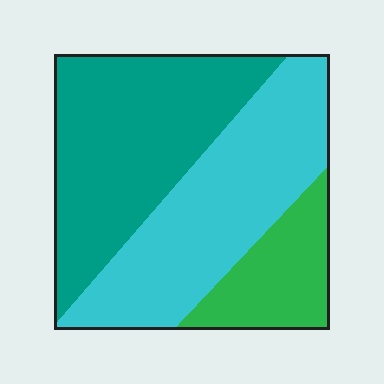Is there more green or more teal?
Teal.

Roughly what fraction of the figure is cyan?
Cyan covers about 40% of the figure.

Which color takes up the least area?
Green, at roughly 15%.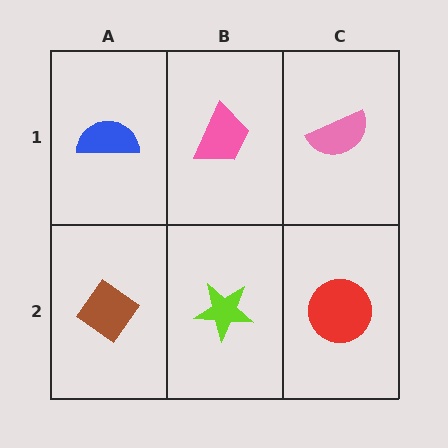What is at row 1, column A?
A blue semicircle.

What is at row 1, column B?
A pink trapezoid.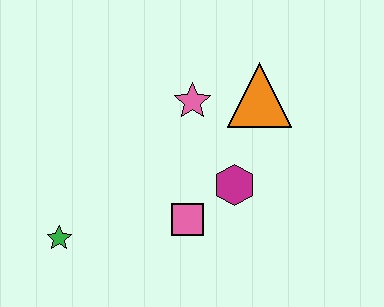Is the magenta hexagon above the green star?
Yes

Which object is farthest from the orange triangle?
The green star is farthest from the orange triangle.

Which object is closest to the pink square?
The magenta hexagon is closest to the pink square.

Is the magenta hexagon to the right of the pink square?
Yes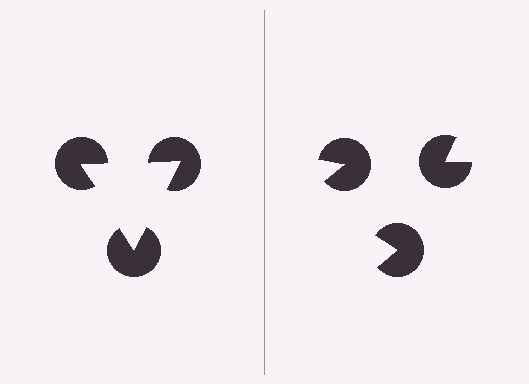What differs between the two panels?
The pac-man discs are positioned identically on both sides; only the wedge orientations differ. On the left they align to a triangle; on the right they are misaligned.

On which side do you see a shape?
An illusory triangle appears on the left side. On the right side the wedge cuts are rotated, so no coherent shape forms.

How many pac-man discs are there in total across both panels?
6 — 3 on each side.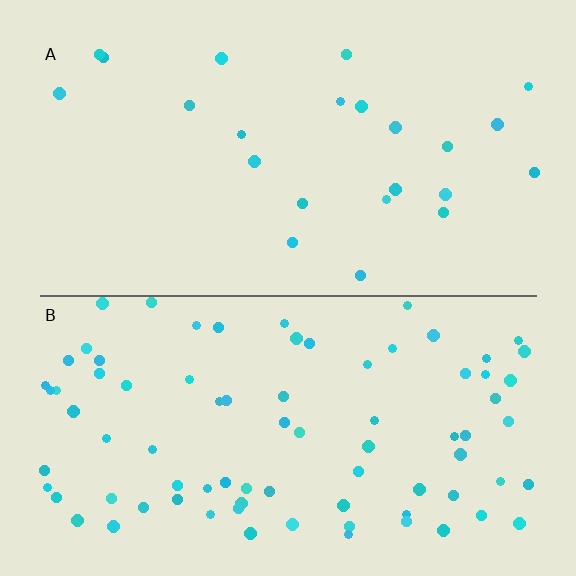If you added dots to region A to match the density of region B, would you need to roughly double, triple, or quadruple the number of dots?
Approximately triple.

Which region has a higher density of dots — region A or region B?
B (the bottom).